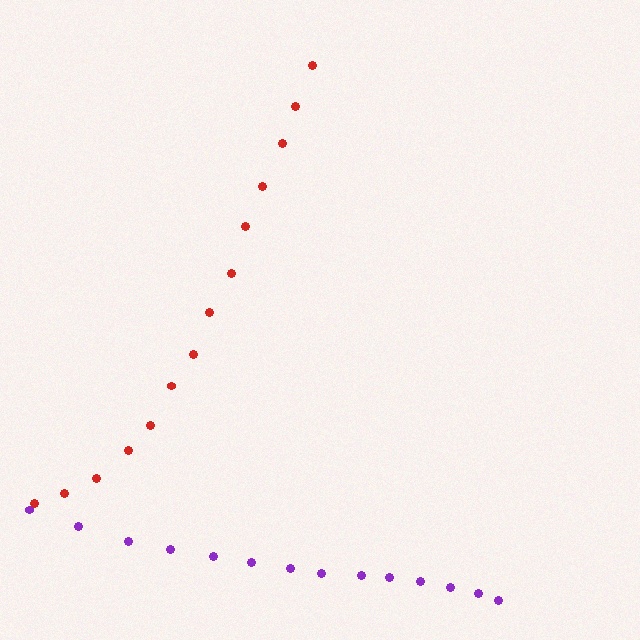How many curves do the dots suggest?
There are 2 distinct paths.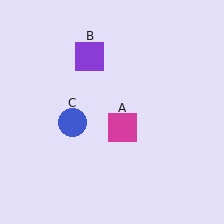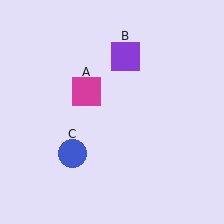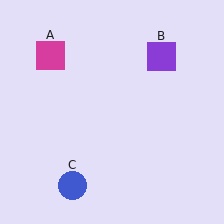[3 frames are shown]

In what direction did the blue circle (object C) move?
The blue circle (object C) moved down.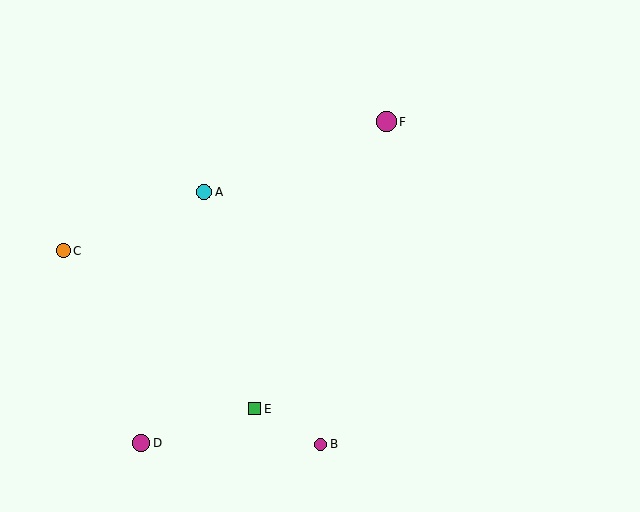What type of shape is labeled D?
Shape D is a magenta circle.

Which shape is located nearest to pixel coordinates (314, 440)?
The magenta circle (labeled B) at (320, 444) is nearest to that location.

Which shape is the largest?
The magenta circle (labeled F) is the largest.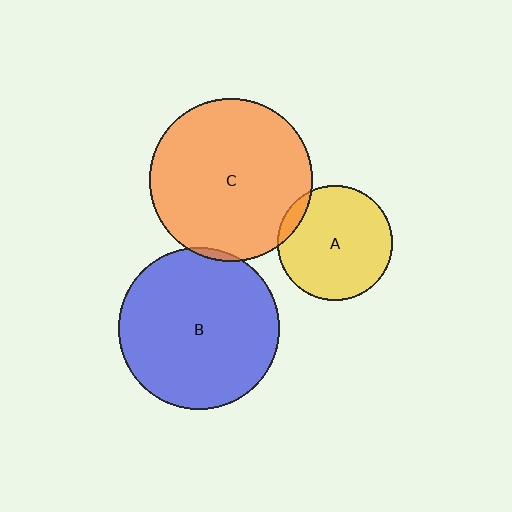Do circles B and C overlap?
Yes.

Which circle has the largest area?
Circle C (orange).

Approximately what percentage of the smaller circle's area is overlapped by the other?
Approximately 5%.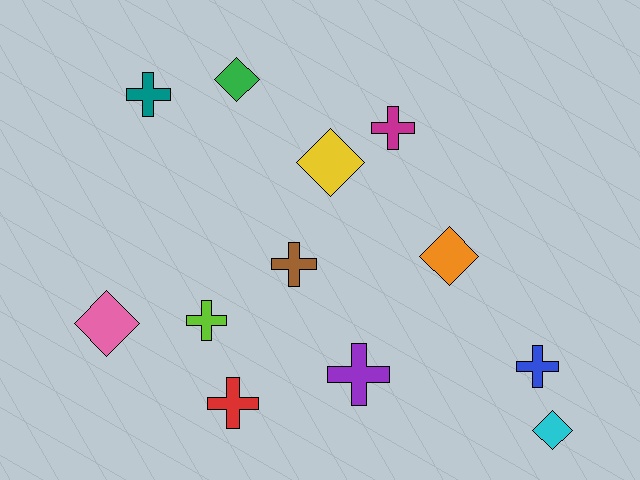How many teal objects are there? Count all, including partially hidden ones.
There is 1 teal object.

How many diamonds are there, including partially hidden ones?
There are 5 diamonds.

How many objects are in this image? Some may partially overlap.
There are 12 objects.